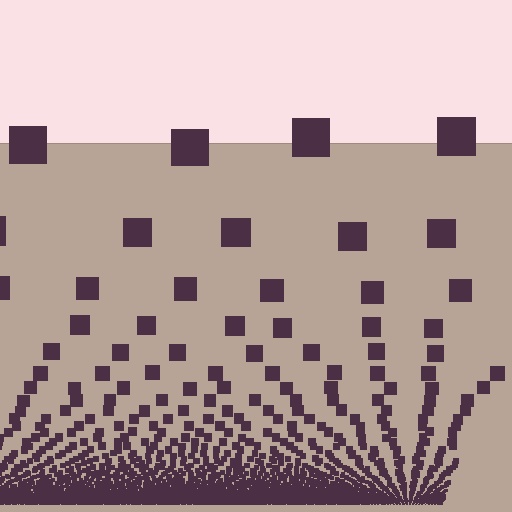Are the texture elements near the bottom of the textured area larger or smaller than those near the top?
Smaller. The gradient is inverted — elements near the bottom are smaller and denser.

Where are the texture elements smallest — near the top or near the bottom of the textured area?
Near the bottom.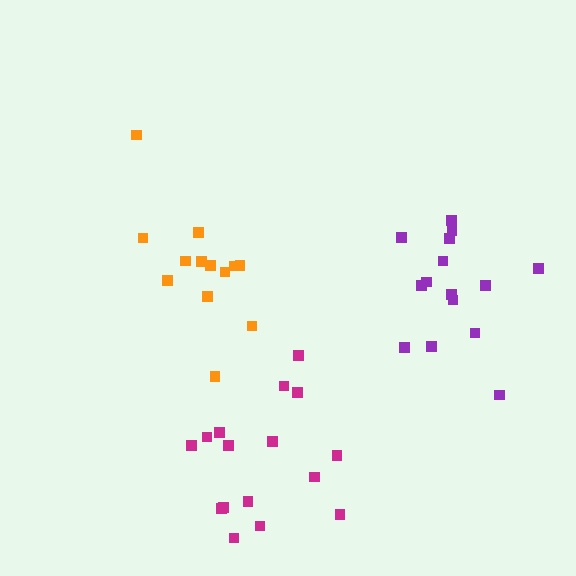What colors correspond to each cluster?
The clusters are colored: orange, purple, magenta.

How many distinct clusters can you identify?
There are 3 distinct clusters.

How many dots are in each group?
Group 1: 13 dots, Group 2: 15 dots, Group 3: 16 dots (44 total).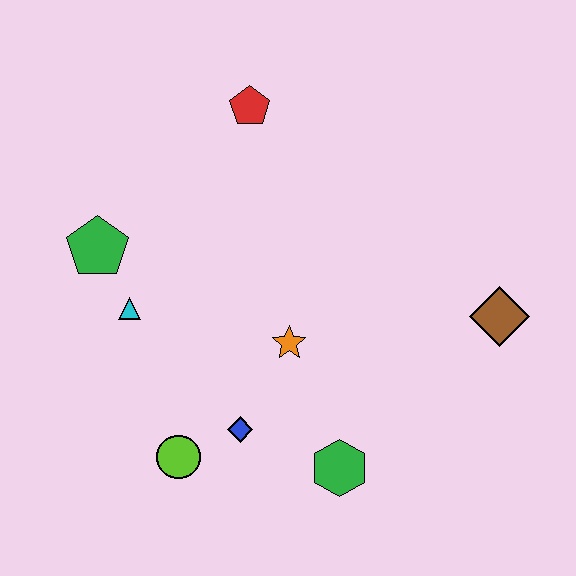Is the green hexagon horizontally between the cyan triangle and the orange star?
No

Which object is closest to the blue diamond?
The lime circle is closest to the blue diamond.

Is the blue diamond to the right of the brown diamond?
No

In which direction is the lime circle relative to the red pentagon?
The lime circle is below the red pentagon.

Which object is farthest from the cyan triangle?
The brown diamond is farthest from the cyan triangle.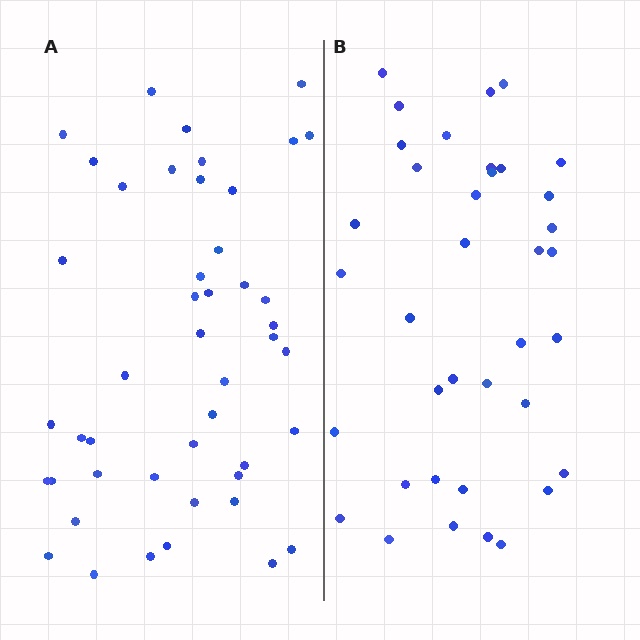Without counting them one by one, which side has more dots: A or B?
Region A (the left region) has more dots.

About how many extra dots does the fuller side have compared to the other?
Region A has roughly 8 or so more dots than region B.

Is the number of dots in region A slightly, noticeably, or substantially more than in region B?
Region A has only slightly more — the two regions are fairly close. The ratio is roughly 1.2 to 1.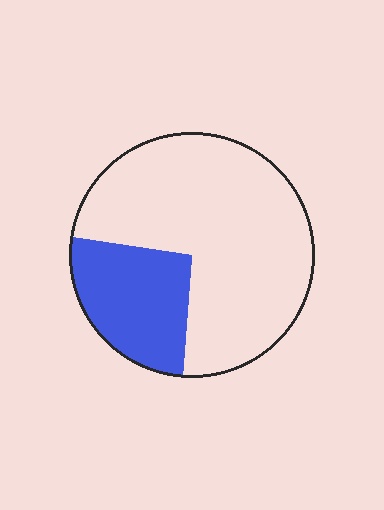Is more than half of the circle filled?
No.